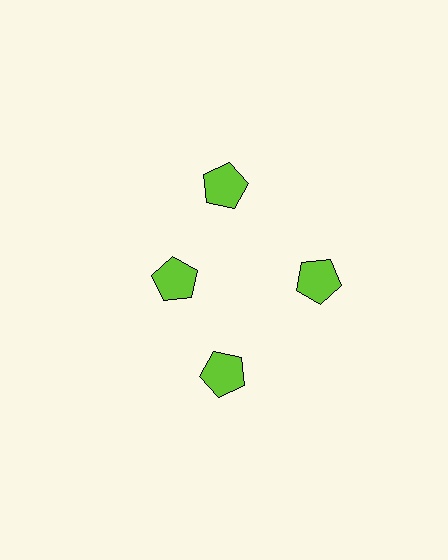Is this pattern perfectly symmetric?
No. The 4 lime pentagons are arranged in a ring, but one element near the 9 o'clock position is pulled inward toward the center, breaking the 4-fold rotational symmetry.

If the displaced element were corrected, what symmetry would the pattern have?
It would have 4-fold rotational symmetry — the pattern would map onto itself every 90 degrees.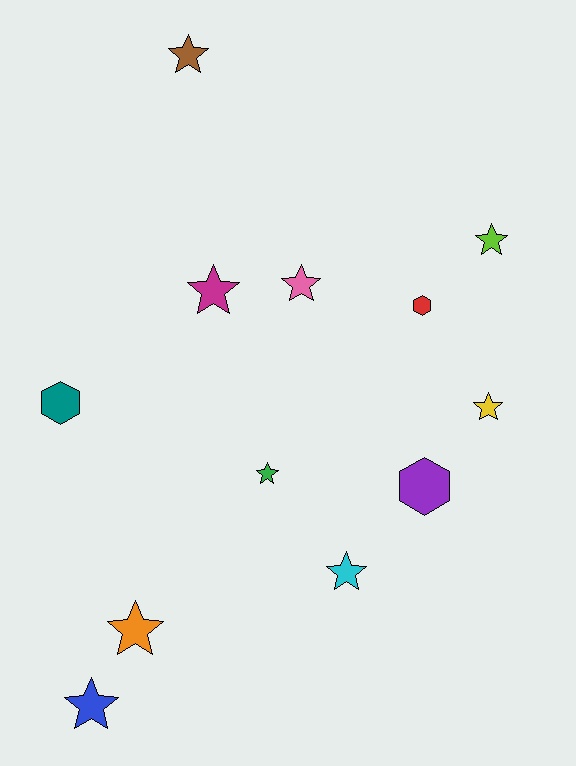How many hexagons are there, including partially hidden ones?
There are 3 hexagons.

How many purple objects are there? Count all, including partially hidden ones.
There is 1 purple object.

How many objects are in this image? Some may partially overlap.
There are 12 objects.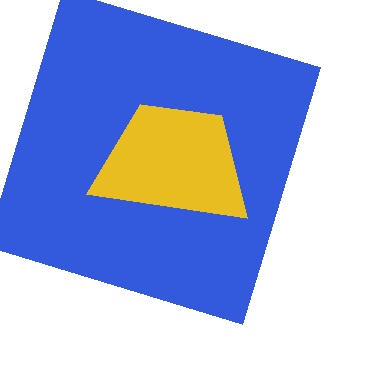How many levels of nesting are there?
2.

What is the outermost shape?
The blue square.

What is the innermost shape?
The yellow trapezoid.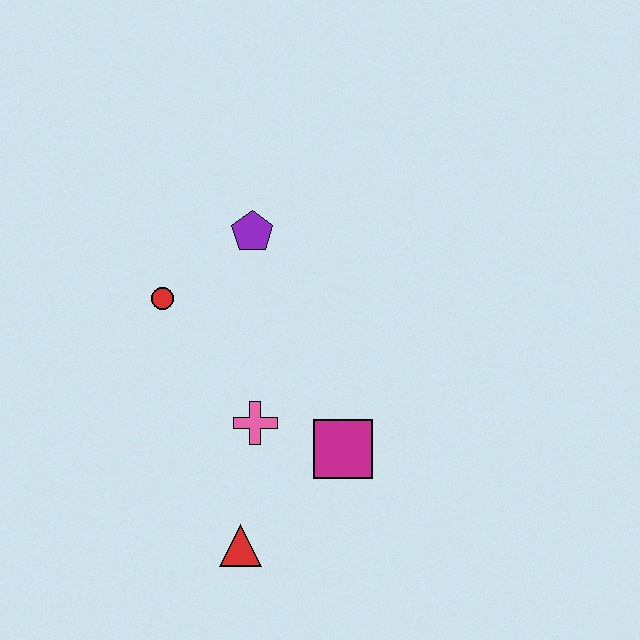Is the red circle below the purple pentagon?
Yes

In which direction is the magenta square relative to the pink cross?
The magenta square is to the right of the pink cross.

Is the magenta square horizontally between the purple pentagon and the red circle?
No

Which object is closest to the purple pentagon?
The red circle is closest to the purple pentagon.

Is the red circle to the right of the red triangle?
No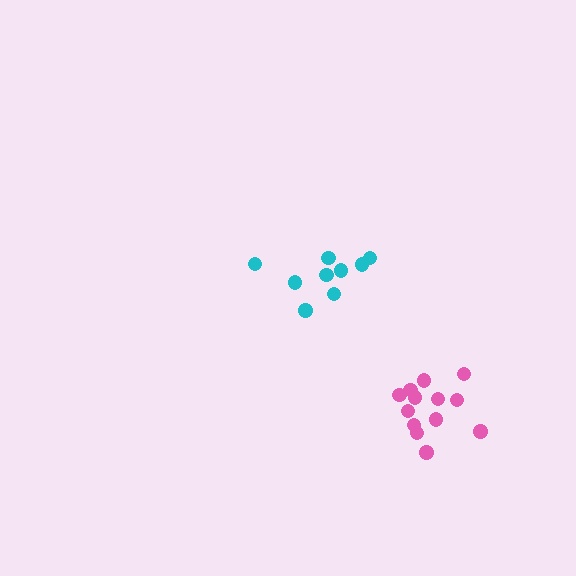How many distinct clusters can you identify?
There are 2 distinct clusters.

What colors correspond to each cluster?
The clusters are colored: cyan, pink.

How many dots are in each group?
Group 1: 9 dots, Group 2: 13 dots (22 total).